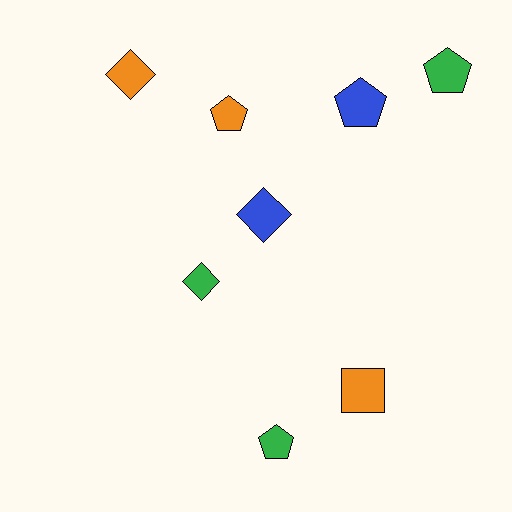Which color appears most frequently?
Green, with 3 objects.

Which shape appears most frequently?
Pentagon, with 4 objects.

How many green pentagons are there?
There are 2 green pentagons.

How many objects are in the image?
There are 8 objects.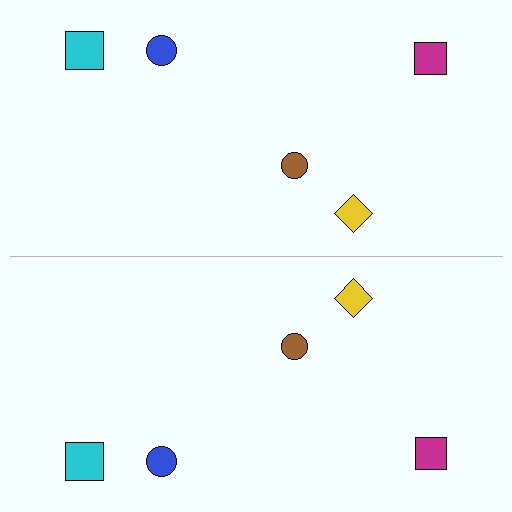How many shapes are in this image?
There are 10 shapes in this image.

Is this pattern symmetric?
Yes, this pattern has bilateral (reflection) symmetry.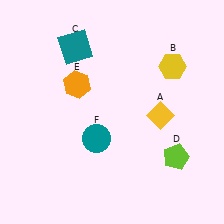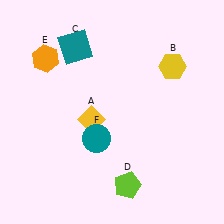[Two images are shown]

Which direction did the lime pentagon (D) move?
The lime pentagon (D) moved left.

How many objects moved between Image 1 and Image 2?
3 objects moved between the two images.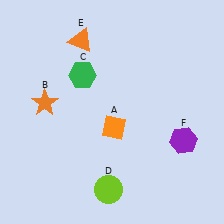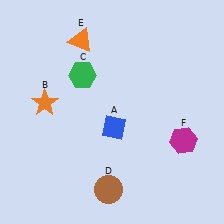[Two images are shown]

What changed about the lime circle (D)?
In Image 1, D is lime. In Image 2, it changed to brown.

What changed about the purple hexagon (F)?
In Image 1, F is purple. In Image 2, it changed to magenta.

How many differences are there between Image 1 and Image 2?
There are 3 differences between the two images.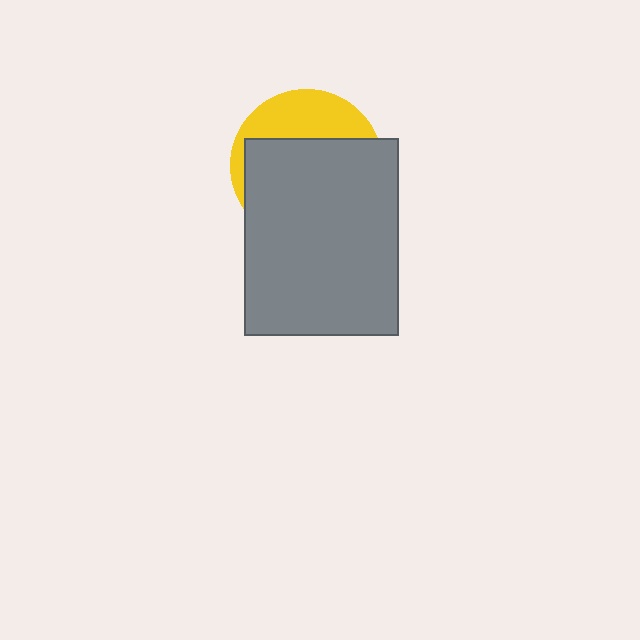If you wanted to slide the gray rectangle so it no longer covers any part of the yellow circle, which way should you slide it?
Slide it down — that is the most direct way to separate the two shapes.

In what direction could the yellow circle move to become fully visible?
The yellow circle could move up. That would shift it out from behind the gray rectangle entirely.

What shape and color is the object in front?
The object in front is a gray rectangle.